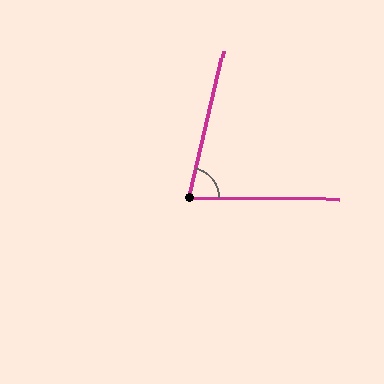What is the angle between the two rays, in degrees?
Approximately 77 degrees.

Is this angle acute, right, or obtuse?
It is acute.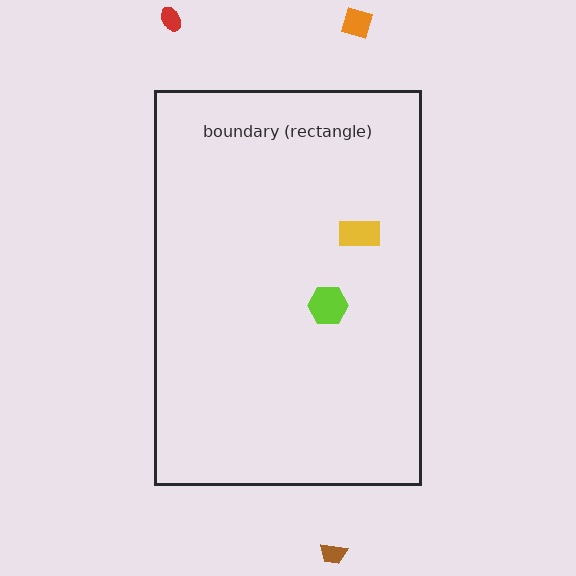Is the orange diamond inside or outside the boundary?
Outside.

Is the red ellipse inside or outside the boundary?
Outside.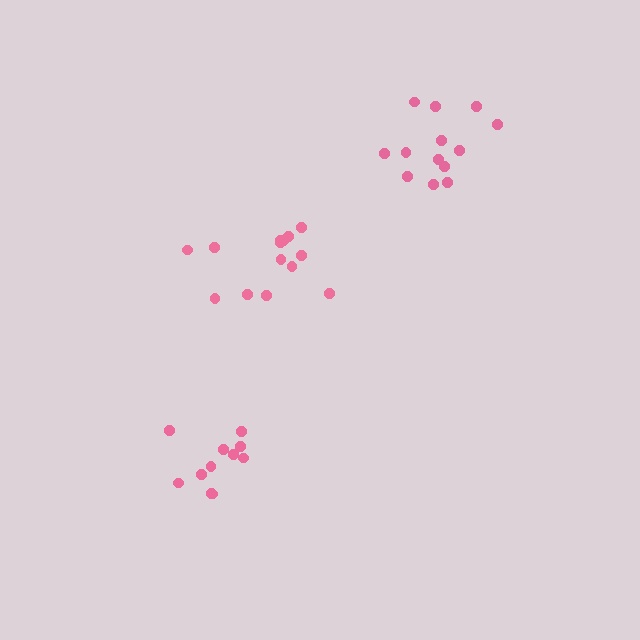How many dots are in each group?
Group 1: 13 dots, Group 2: 11 dots, Group 3: 14 dots (38 total).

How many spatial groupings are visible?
There are 3 spatial groupings.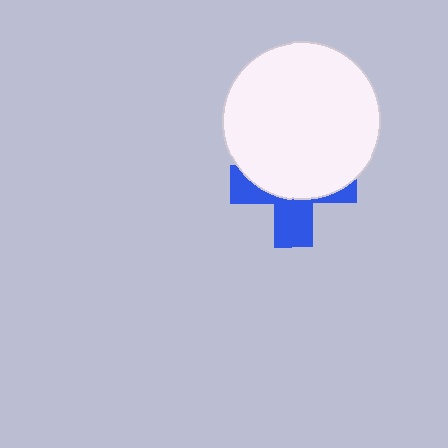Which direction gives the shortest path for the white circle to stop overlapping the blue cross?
Moving up gives the shortest separation.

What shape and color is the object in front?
The object in front is a white circle.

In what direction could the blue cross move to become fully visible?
The blue cross could move down. That would shift it out from behind the white circle entirely.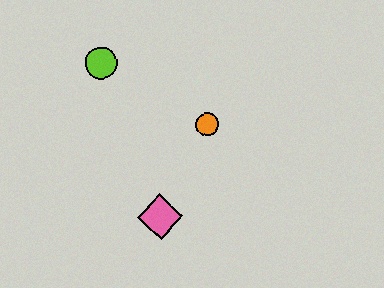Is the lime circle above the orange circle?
Yes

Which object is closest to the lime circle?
The orange circle is closest to the lime circle.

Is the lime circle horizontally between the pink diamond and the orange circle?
No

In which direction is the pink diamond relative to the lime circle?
The pink diamond is below the lime circle.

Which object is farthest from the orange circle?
The lime circle is farthest from the orange circle.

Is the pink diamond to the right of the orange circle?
No